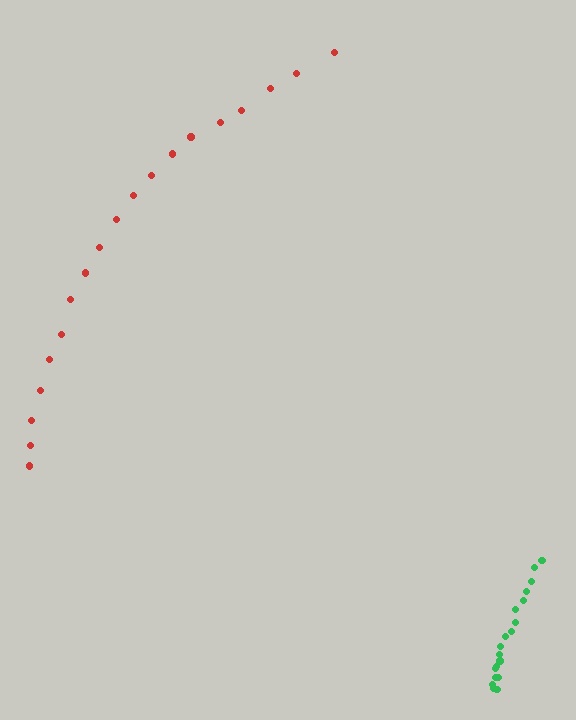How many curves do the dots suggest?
There are 2 distinct paths.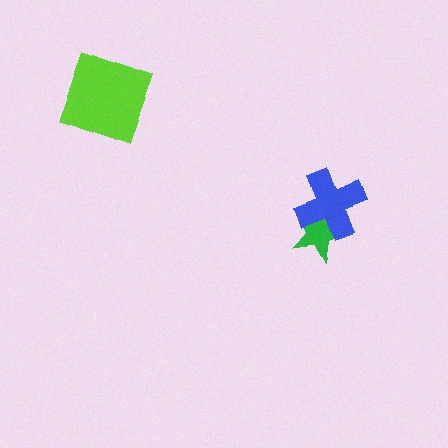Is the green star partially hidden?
Yes, it is partially covered by another shape.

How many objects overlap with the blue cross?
1 object overlaps with the blue cross.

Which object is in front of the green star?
The blue cross is in front of the green star.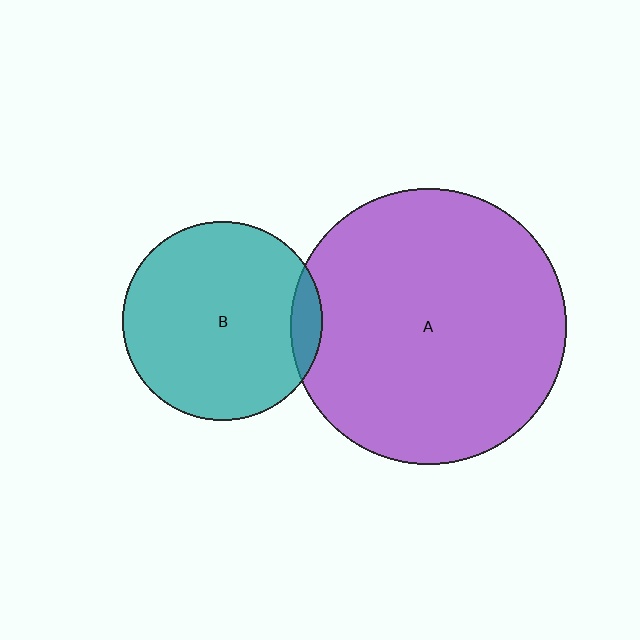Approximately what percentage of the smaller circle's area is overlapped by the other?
Approximately 10%.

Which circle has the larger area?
Circle A (purple).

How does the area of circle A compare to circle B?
Approximately 1.9 times.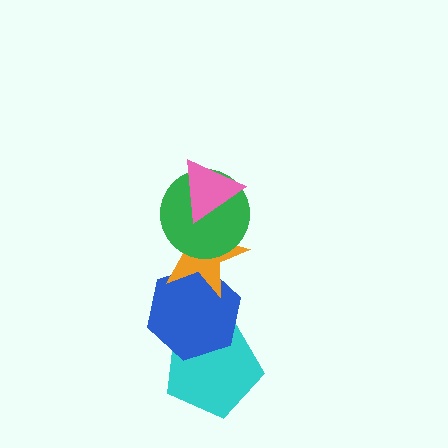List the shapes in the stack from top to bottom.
From top to bottom: the pink triangle, the green circle, the orange star, the blue hexagon, the cyan pentagon.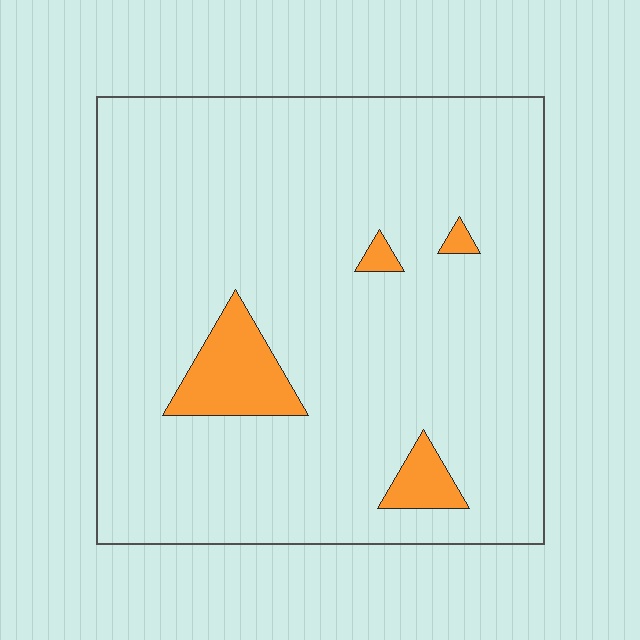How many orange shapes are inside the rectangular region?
4.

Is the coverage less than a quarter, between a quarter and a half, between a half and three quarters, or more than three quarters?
Less than a quarter.